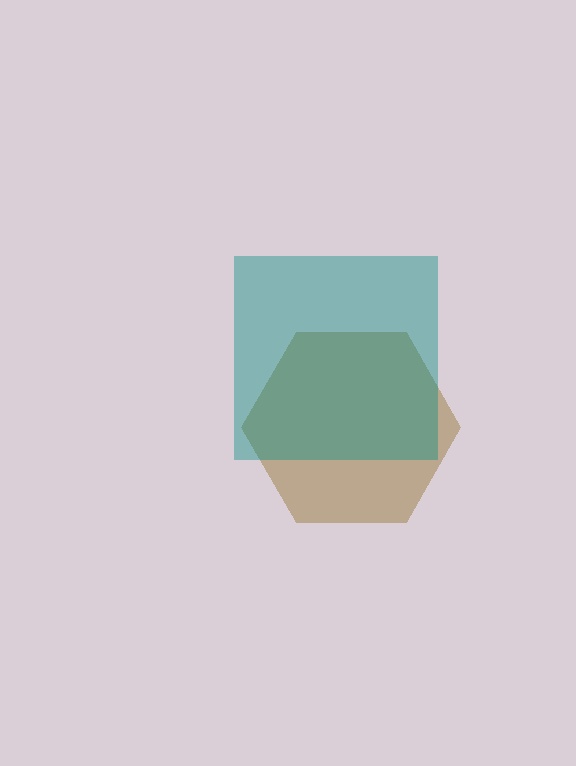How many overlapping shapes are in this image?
There are 2 overlapping shapes in the image.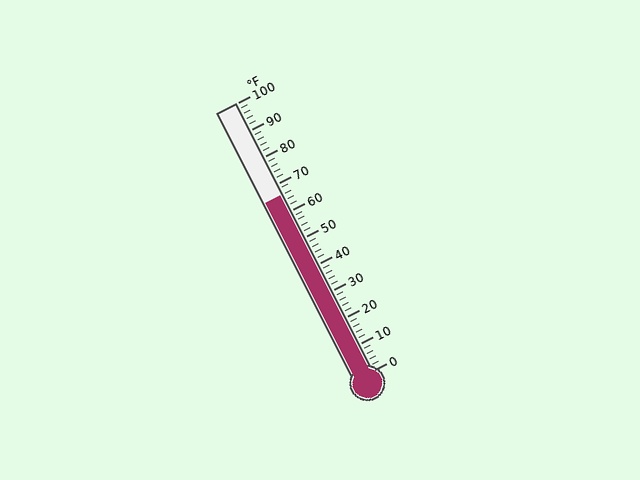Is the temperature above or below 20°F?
The temperature is above 20°F.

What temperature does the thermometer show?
The thermometer shows approximately 66°F.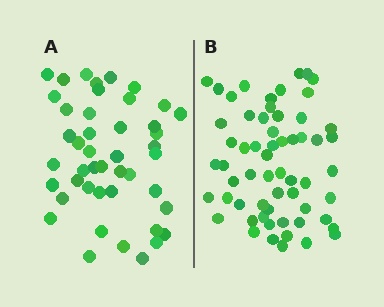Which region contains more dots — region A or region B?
Region B (the right region) has more dots.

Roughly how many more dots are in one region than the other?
Region B has approximately 15 more dots than region A.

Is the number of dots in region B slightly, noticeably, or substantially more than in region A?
Region B has noticeably more, but not dramatically so. The ratio is roughly 1.3 to 1.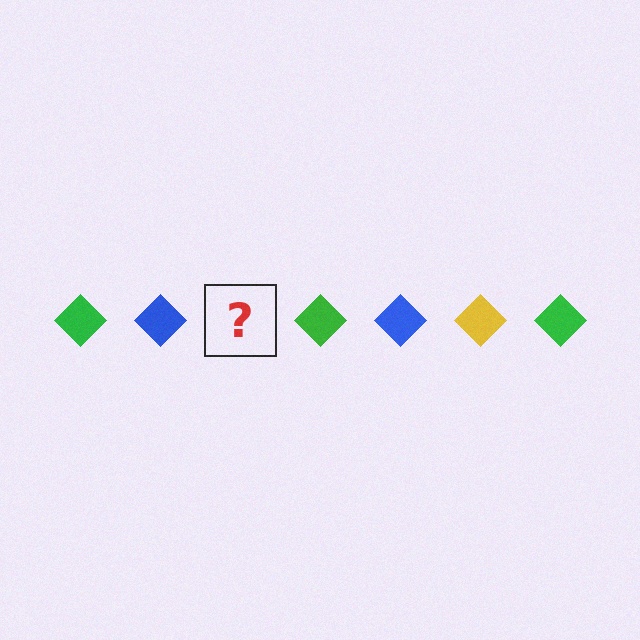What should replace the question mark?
The question mark should be replaced with a yellow diamond.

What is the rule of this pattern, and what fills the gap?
The rule is that the pattern cycles through green, blue, yellow diamonds. The gap should be filled with a yellow diamond.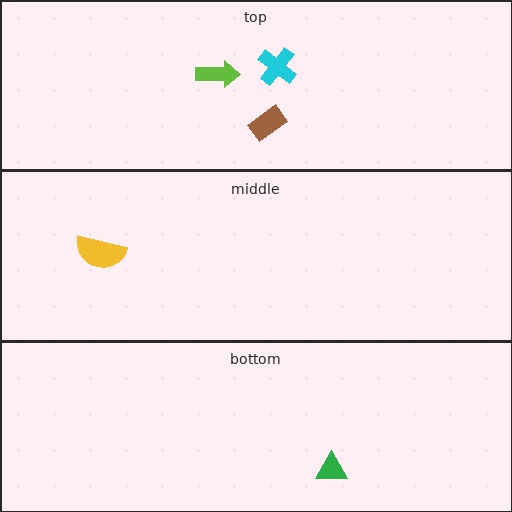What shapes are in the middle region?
The yellow semicircle.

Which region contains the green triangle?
The bottom region.